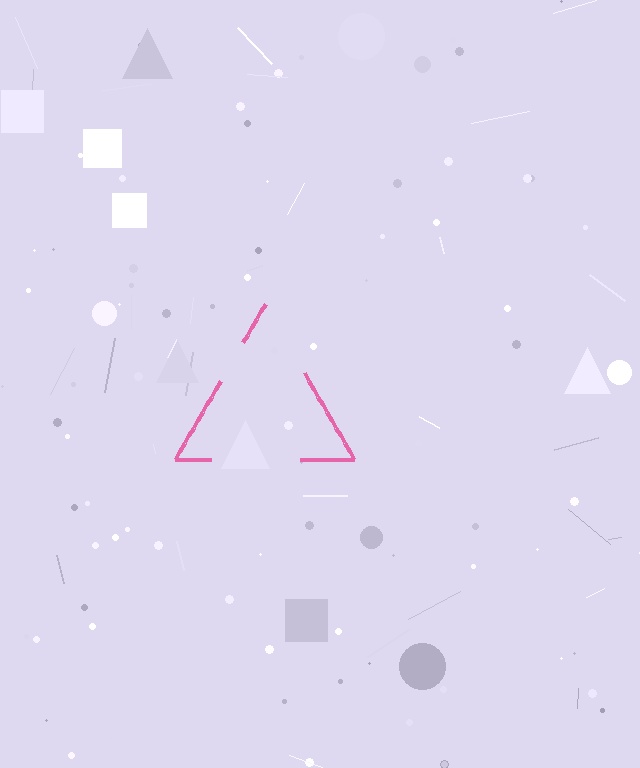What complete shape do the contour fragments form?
The contour fragments form a triangle.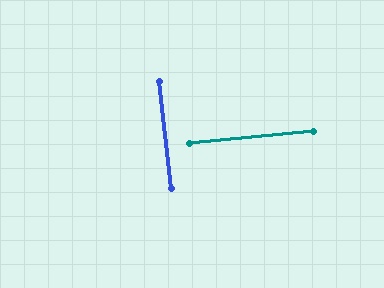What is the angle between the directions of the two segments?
Approximately 89 degrees.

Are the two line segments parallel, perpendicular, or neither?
Perpendicular — they meet at approximately 89°.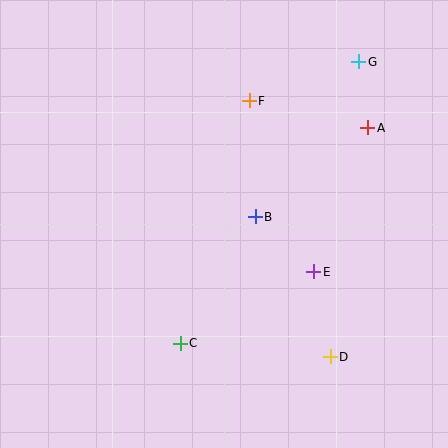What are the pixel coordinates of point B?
Point B is at (255, 217).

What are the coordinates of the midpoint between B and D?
The midpoint between B and D is at (293, 287).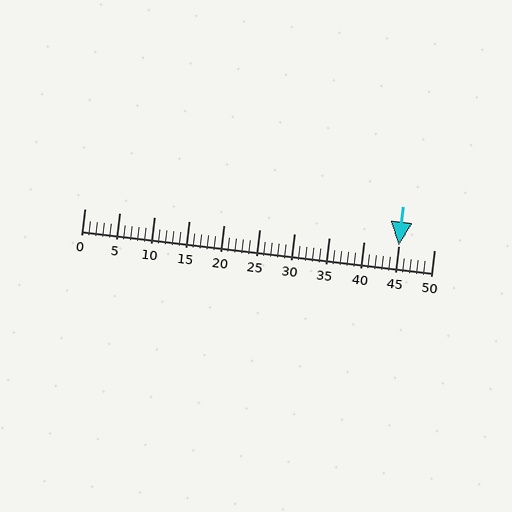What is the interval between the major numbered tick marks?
The major tick marks are spaced 5 units apart.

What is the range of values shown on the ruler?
The ruler shows values from 0 to 50.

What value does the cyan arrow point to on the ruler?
The cyan arrow points to approximately 45.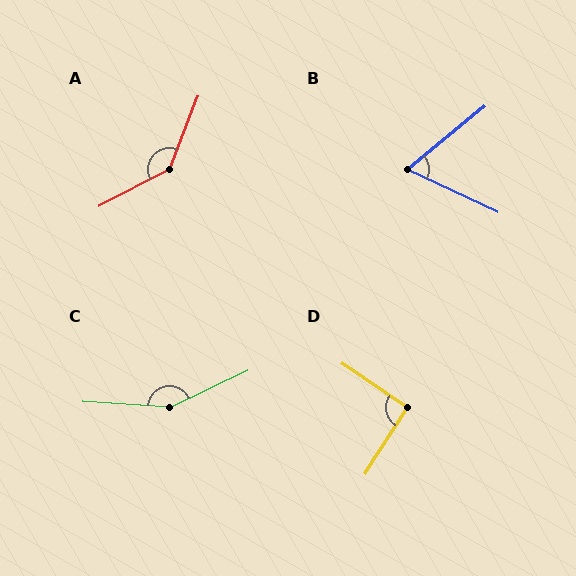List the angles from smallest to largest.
B (64°), D (91°), A (138°), C (151°).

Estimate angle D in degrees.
Approximately 91 degrees.